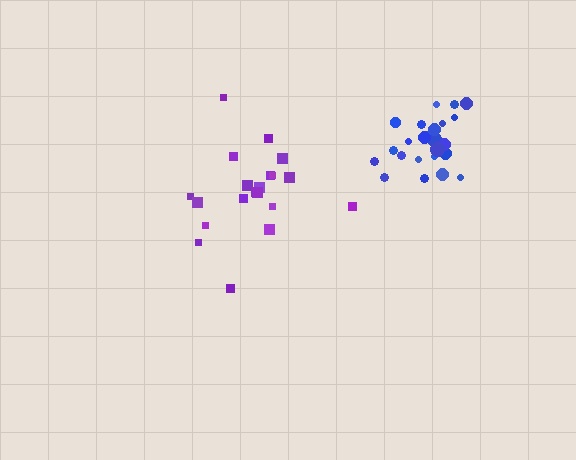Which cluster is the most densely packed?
Blue.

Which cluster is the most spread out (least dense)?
Purple.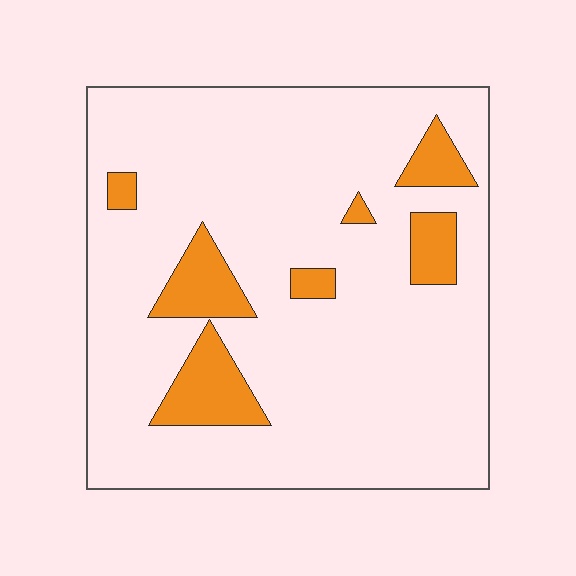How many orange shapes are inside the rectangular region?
7.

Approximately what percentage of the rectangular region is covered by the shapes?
Approximately 15%.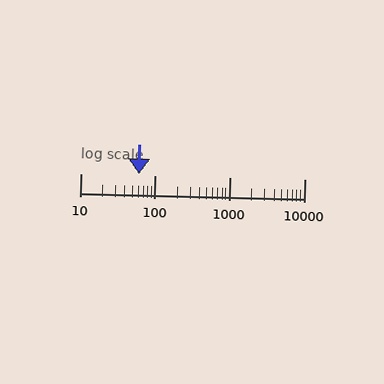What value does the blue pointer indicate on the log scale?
The pointer indicates approximately 60.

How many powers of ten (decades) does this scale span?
The scale spans 3 decades, from 10 to 10000.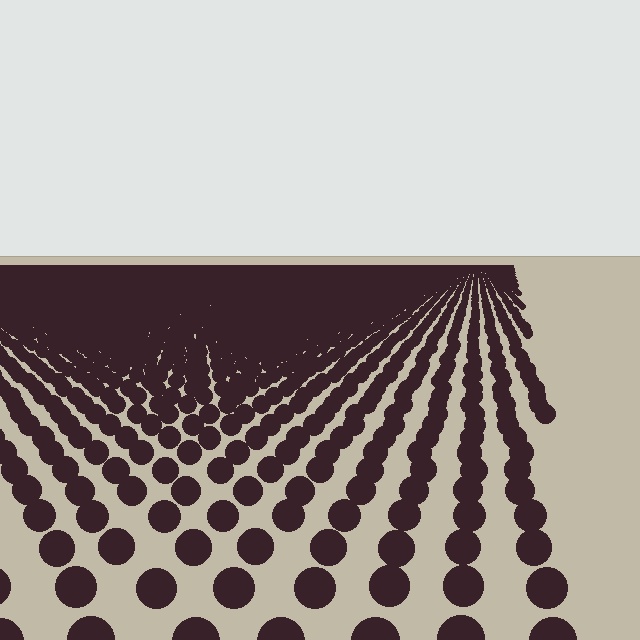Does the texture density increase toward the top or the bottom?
Density increases toward the top.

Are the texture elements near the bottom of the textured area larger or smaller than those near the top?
Larger. Near the bottom, elements are closer to the viewer and appear at a bigger on-screen size.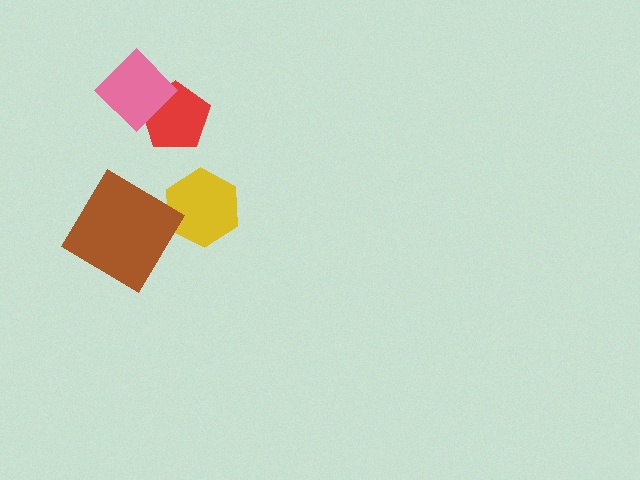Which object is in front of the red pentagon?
The pink diamond is in front of the red pentagon.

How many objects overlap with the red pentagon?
1 object overlaps with the red pentagon.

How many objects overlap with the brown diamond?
0 objects overlap with the brown diamond.